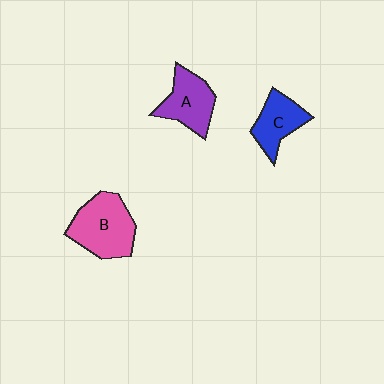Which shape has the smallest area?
Shape C (blue).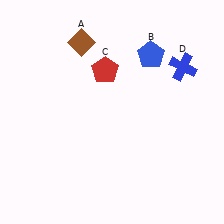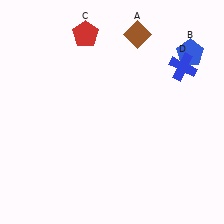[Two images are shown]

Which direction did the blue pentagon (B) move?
The blue pentagon (B) moved right.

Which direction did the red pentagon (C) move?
The red pentagon (C) moved up.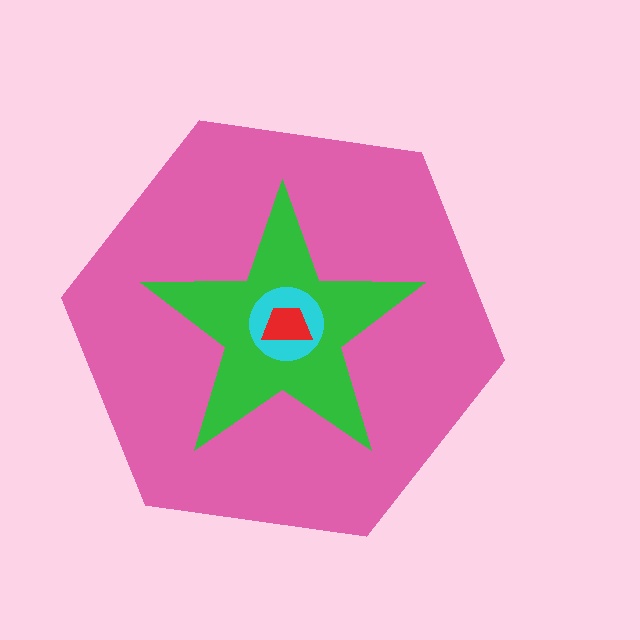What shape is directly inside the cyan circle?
The red trapezoid.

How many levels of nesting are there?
4.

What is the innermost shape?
The red trapezoid.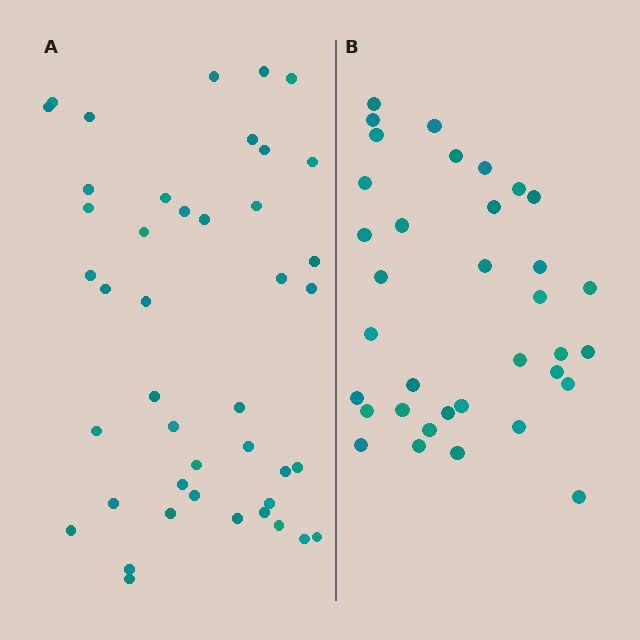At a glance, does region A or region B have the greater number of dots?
Region A (the left region) has more dots.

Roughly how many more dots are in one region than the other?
Region A has roughly 8 or so more dots than region B.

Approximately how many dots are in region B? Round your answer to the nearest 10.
About 40 dots. (The exact count is 35, which rounds to 40.)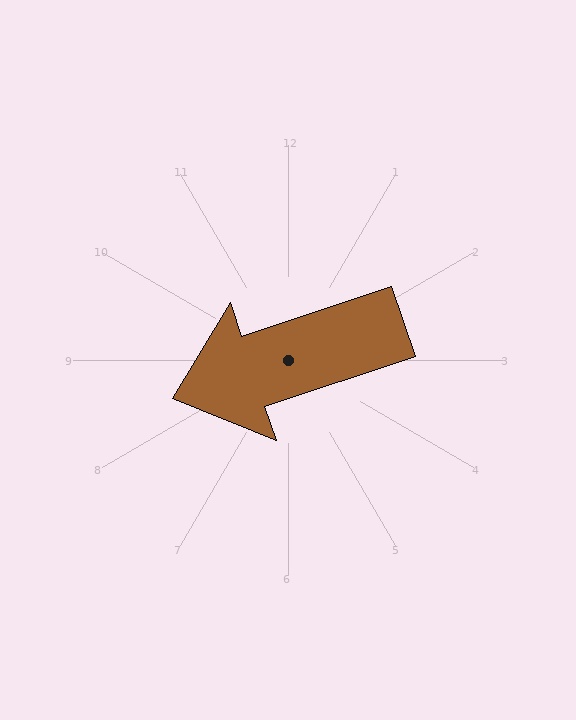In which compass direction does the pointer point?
West.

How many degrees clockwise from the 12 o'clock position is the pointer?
Approximately 252 degrees.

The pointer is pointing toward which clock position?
Roughly 8 o'clock.